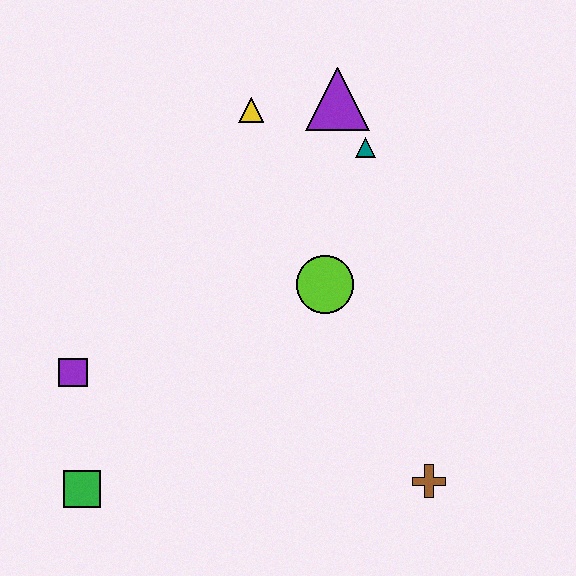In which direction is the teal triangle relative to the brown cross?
The teal triangle is above the brown cross.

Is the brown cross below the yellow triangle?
Yes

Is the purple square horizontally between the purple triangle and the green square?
No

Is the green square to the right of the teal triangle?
No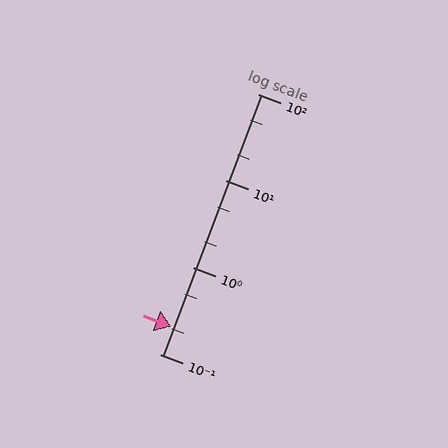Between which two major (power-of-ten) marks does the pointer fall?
The pointer is between 0.1 and 1.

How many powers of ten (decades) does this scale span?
The scale spans 3 decades, from 0.1 to 100.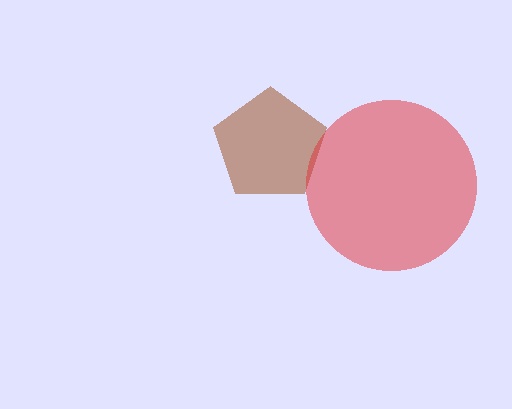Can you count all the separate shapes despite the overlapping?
Yes, there are 2 separate shapes.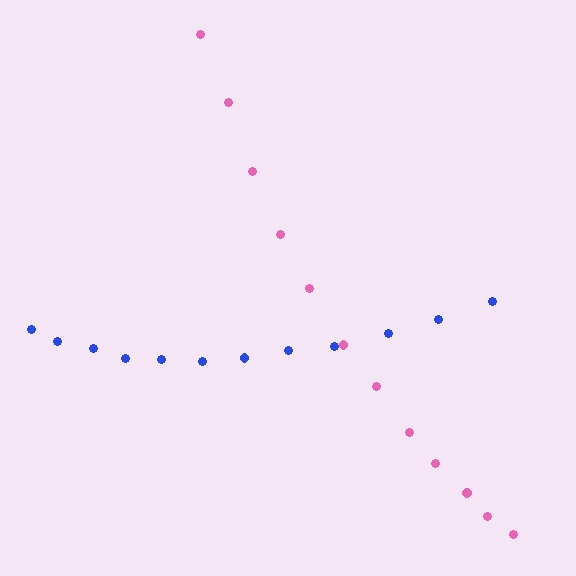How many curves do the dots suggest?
There are 2 distinct paths.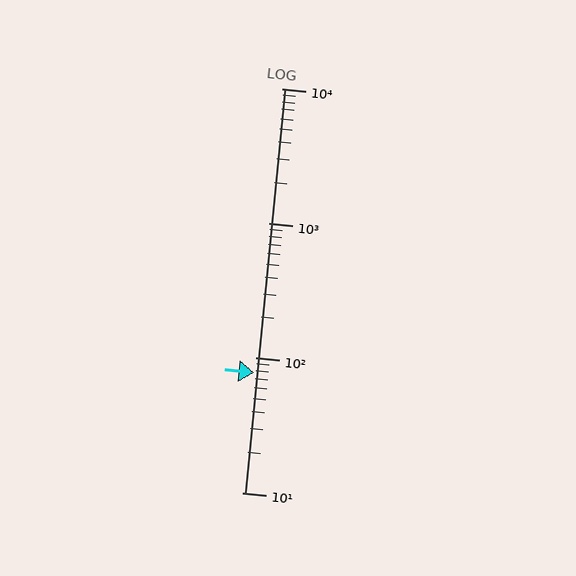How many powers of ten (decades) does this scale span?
The scale spans 3 decades, from 10 to 10000.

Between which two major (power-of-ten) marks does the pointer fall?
The pointer is between 10 and 100.